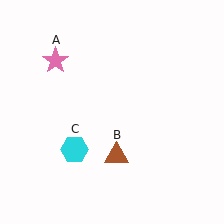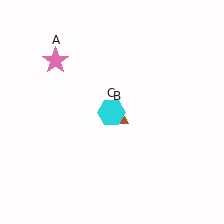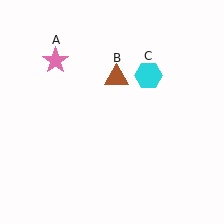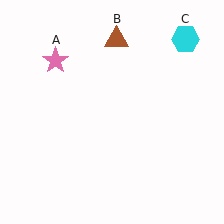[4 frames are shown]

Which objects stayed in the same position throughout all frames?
Pink star (object A) remained stationary.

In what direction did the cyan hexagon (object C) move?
The cyan hexagon (object C) moved up and to the right.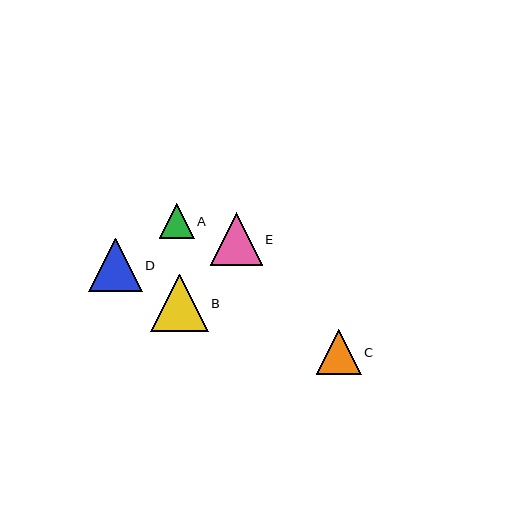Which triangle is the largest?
Triangle B is the largest with a size of approximately 58 pixels.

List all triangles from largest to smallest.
From largest to smallest: B, D, E, C, A.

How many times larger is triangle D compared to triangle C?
Triangle D is approximately 1.2 times the size of triangle C.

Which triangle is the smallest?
Triangle A is the smallest with a size of approximately 35 pixels.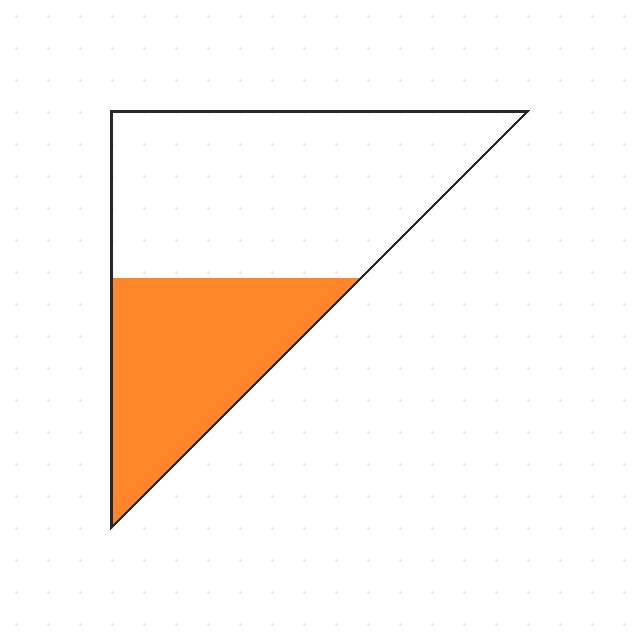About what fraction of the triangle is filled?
About three eighths (3/8).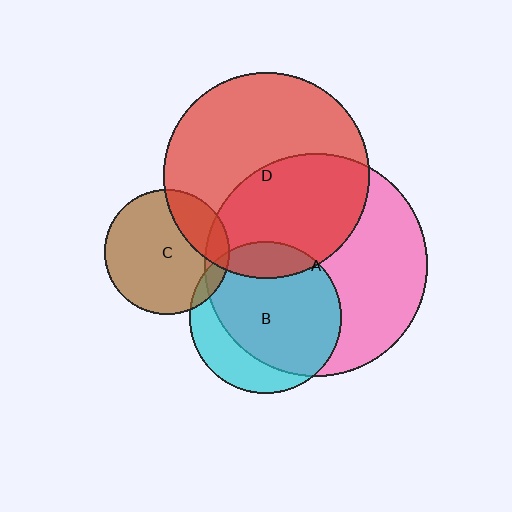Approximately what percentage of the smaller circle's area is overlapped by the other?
Approximately 45%.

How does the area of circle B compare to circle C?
Approximately 1.5 times.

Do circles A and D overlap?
Yes.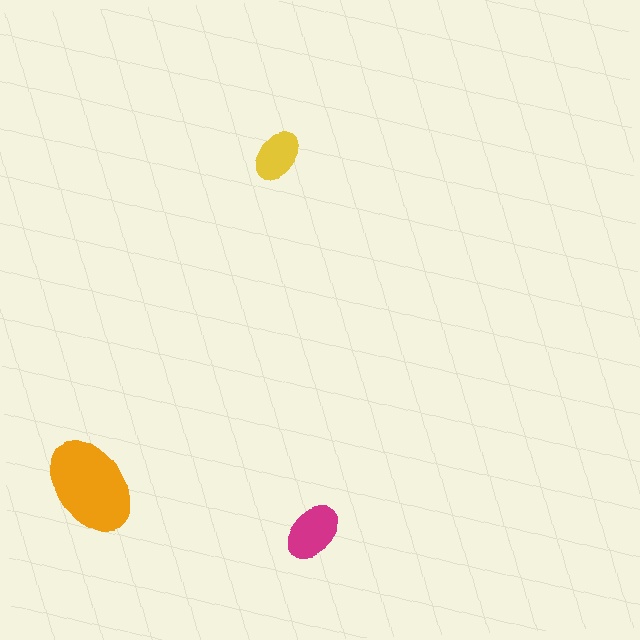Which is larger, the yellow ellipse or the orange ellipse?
The orange one.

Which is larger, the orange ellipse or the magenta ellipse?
The orange one.